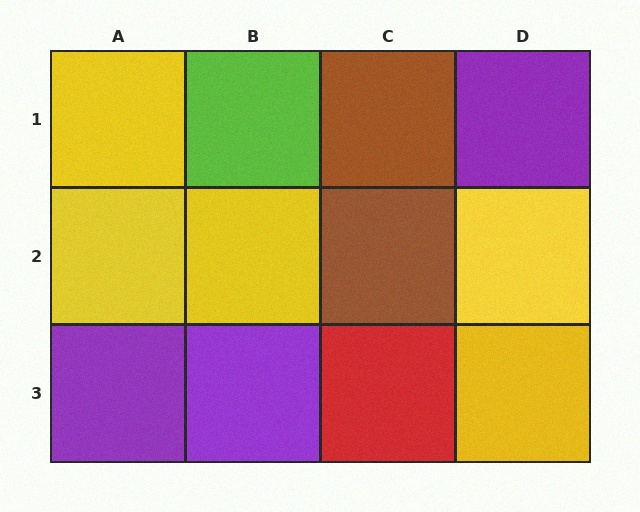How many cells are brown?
2 cells are brown.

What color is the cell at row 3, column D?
Yellow.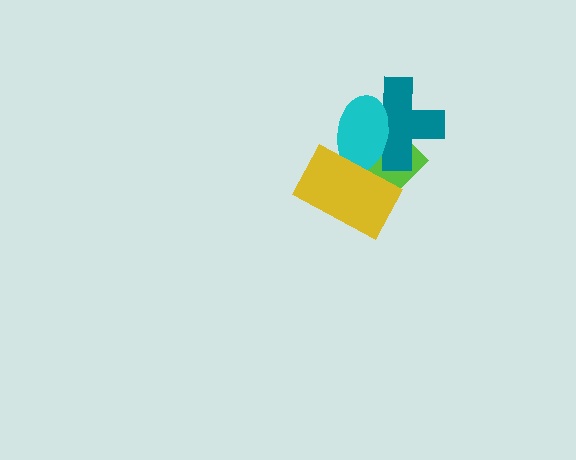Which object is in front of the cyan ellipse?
The yellow rectangle is in front of the cyan ellipse.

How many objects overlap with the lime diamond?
3 objects overlap with the lime diamond.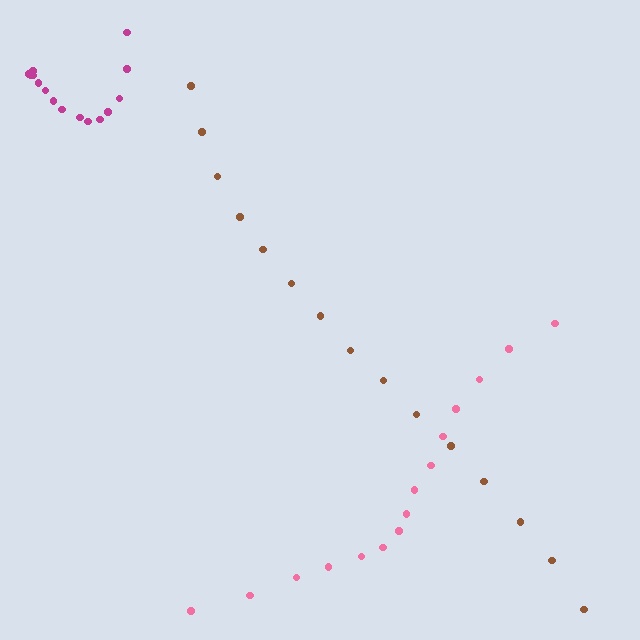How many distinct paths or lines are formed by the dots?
There are 3 distinct paths.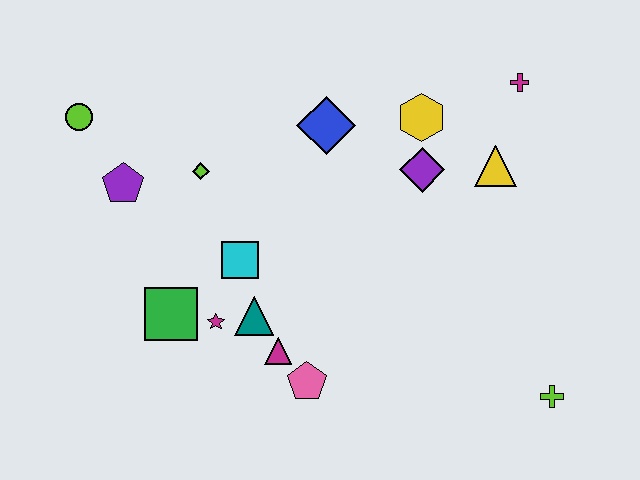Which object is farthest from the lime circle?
The lime cross is farthest from the lime circle.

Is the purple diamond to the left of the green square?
No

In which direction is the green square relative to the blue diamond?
The green square is below the blue diamond.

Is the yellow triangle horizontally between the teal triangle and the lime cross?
Yes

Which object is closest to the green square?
The magenta star is closest to the green square.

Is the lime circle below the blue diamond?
No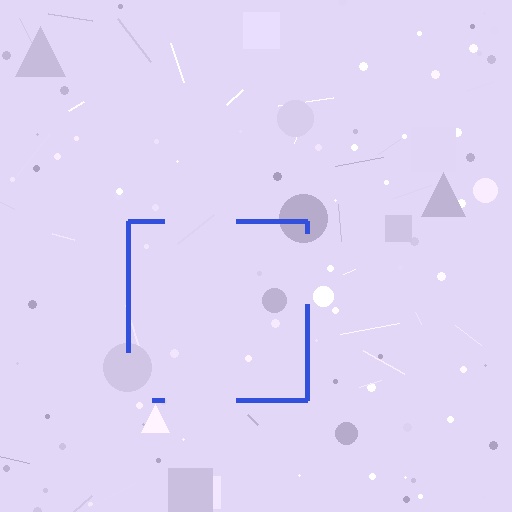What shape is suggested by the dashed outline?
The dashed outline suggests a square.